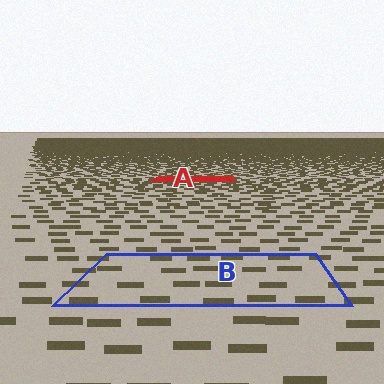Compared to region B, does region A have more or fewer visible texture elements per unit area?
Region A has more texture elements per unit area — they are packed more densely because it is farther away.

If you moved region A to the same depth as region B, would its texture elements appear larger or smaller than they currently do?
They would appear larger. At a closer depth, the same texture elements are projected at a bigger on-screen size.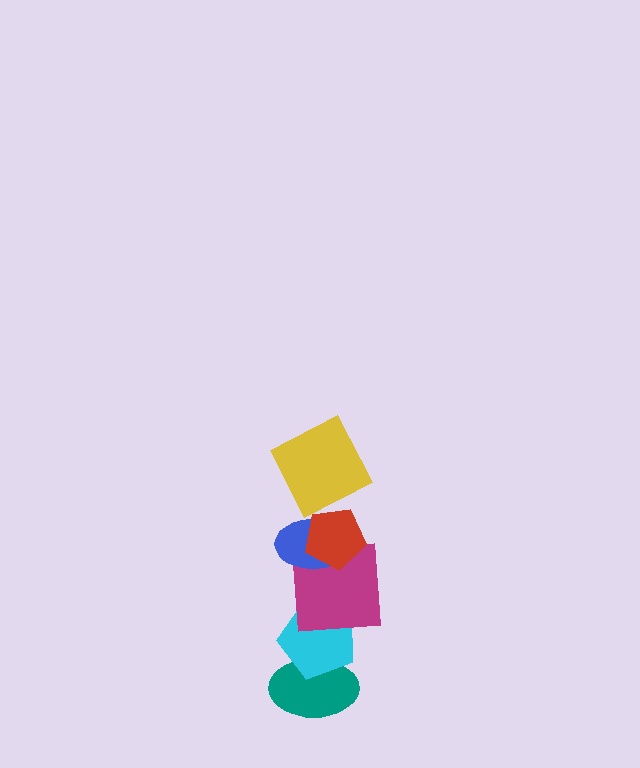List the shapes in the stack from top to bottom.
From top to bottom: the yellow square, the red pentagon, the blue ellipse, the magenta square, the cyan pentagon, the teal ellipse.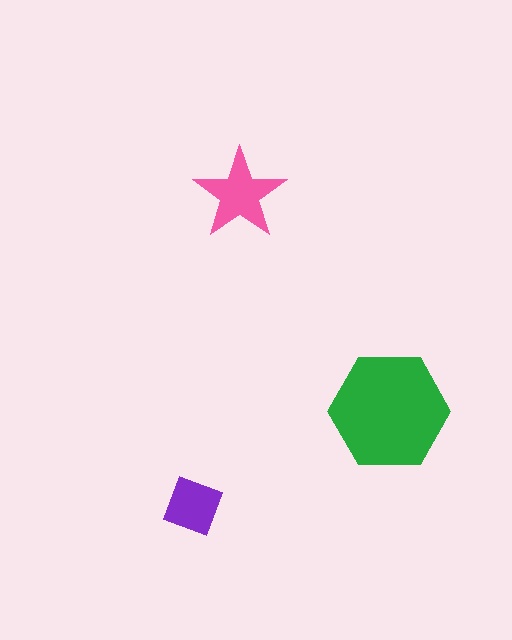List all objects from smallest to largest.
The purple square, the pink star, the green hexagon.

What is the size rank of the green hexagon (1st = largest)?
1st.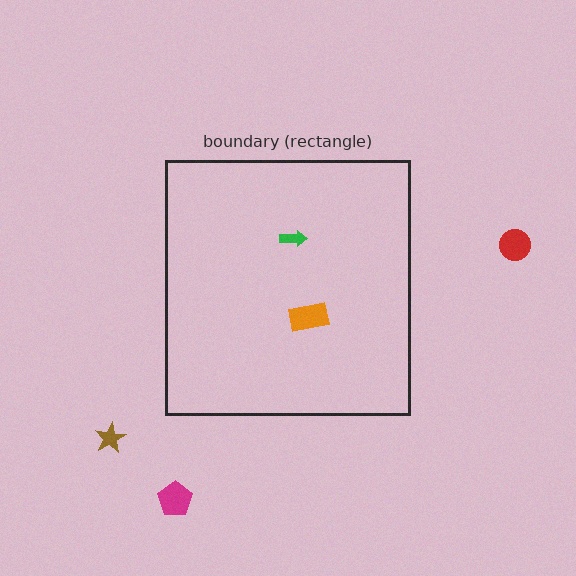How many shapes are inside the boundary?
2 inside, 3 outside.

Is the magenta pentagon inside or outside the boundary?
Outside.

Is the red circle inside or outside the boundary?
Outside.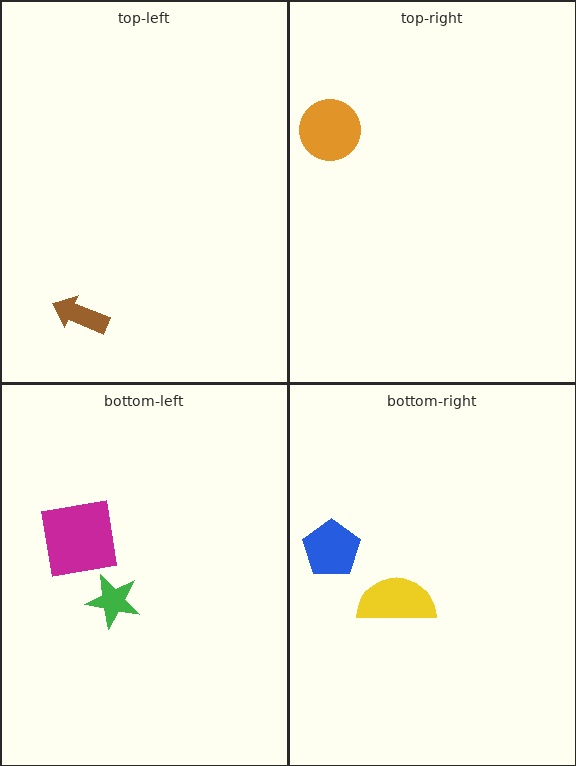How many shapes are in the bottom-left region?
2.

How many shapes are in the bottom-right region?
2.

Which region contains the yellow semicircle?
The bottom-right region.